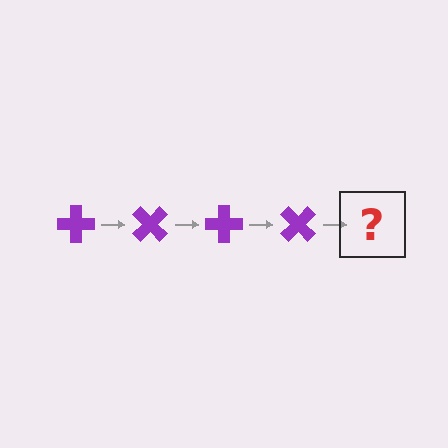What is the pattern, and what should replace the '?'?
The pattern is that the cross rotates 45 degrees each step. The '?' should be a purple cross rotated 180 degrees.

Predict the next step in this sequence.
The next step is a purple cross rotated 180 degrees.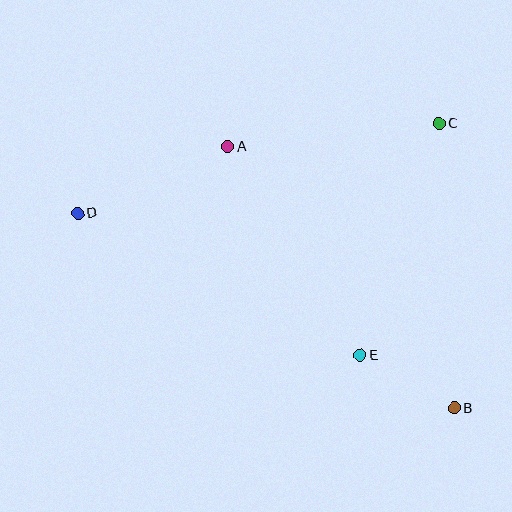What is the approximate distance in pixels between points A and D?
The distance between A and D is approximately 165 pixels.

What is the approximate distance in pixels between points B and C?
The distance between B and C is approximately 285 pixels.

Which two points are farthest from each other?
Points B and D are farthest from each other.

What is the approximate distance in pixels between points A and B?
The distance between A and B is approximately 346 pixels.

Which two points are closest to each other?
Points B and E are closest to each other.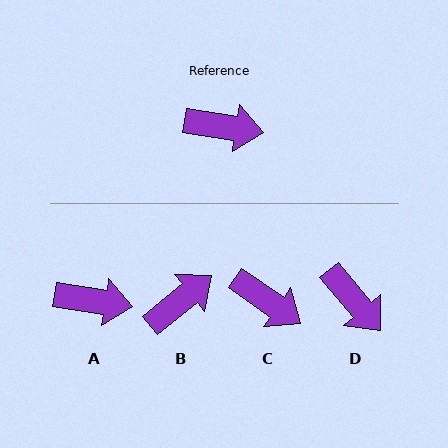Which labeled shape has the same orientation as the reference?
A.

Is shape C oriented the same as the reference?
No, it is off by about 26 degrees.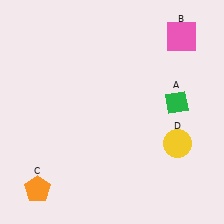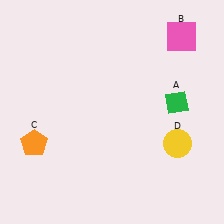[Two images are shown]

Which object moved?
The orange pentagon (C) moved up.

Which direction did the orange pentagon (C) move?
The orange pentagon (C) moved up.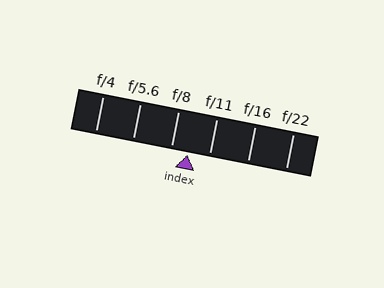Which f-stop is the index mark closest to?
The index mark is closest to f/8.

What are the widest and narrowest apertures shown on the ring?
The widest aperture shown is f/4 and the narrowest is f/22.